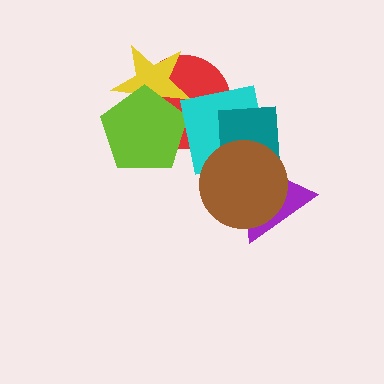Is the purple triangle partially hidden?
Yes, it is partially covered by another shape.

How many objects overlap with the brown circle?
3 objects overlap with the brown circle.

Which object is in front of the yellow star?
The lime pentagon is in front of the yellow star.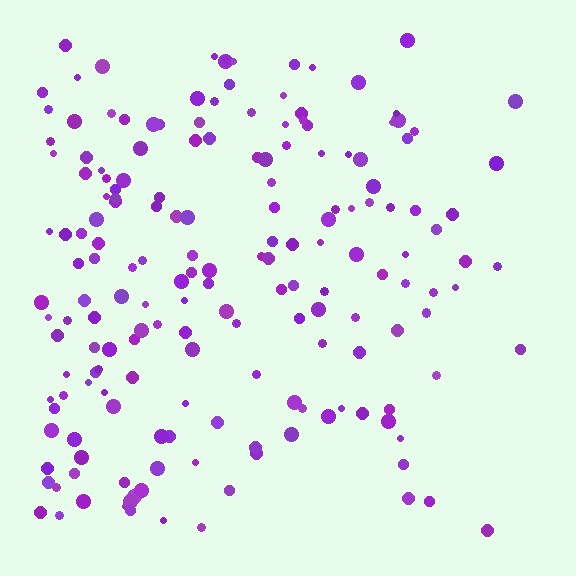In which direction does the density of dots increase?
From right to left, with the left side densest.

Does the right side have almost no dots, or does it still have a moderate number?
Still a moderate number, just noticeably fewer than the left.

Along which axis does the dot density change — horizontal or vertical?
Horizontal.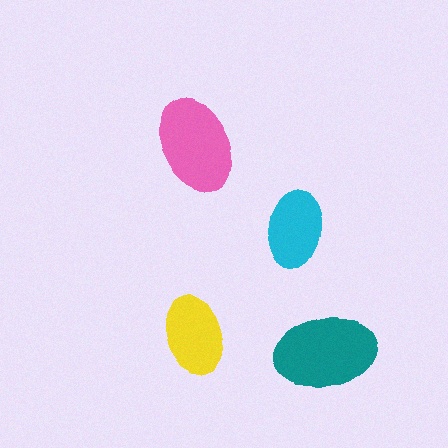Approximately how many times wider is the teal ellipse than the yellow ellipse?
About 1.5 times wider.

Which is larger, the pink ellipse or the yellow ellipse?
The pink one.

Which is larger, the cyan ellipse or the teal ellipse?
The teal one.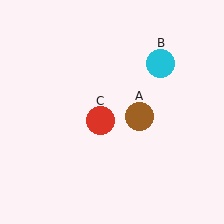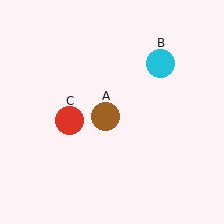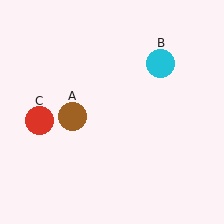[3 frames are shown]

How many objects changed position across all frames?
2 objects changed position: brown circle (object A), red circle (object C).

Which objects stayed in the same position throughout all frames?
Cyan circle (object B) remained stationary.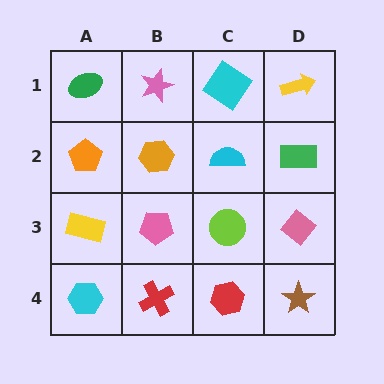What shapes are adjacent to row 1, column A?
An orange pentagon (row 2, column A), a pink star (row 1, column B).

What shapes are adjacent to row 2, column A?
A green ellipse (row 1, column A), a yellow rectangle (row 3, column A), an orange hexagon (row 2, column B).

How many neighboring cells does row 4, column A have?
2.